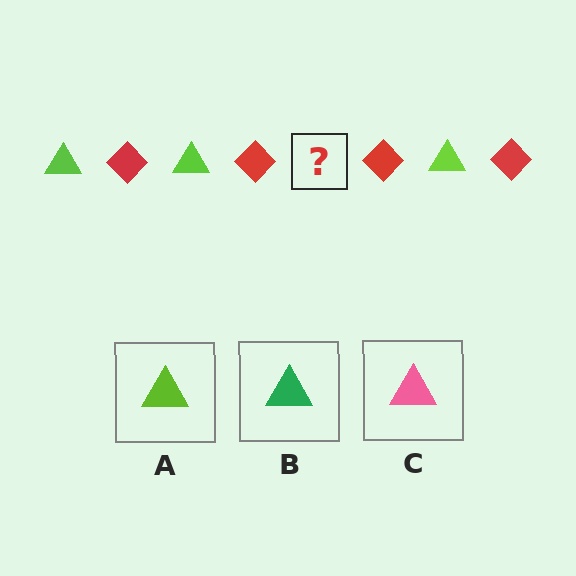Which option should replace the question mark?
Option A.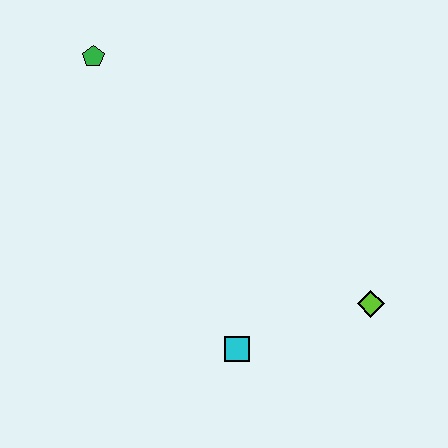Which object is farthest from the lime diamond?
The green pentagon is farthest from the lime diamond.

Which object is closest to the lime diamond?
The cyan square is closest to the lime diamond.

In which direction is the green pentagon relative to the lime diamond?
The green pentagon is to the left of the lime diamond.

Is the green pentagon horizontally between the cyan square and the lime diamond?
No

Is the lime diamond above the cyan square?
Yes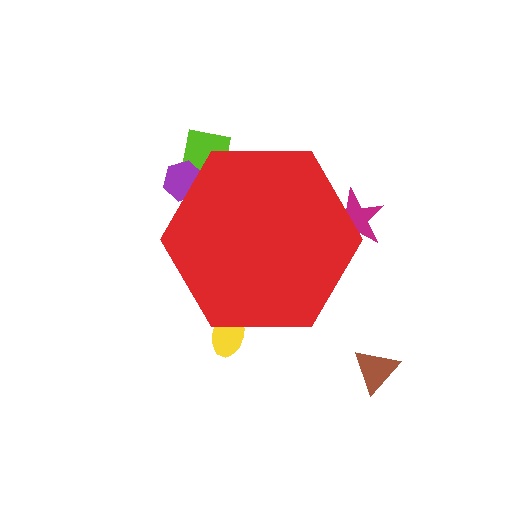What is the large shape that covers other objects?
A red hexagon.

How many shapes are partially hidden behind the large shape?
4 shapes are partially hidden.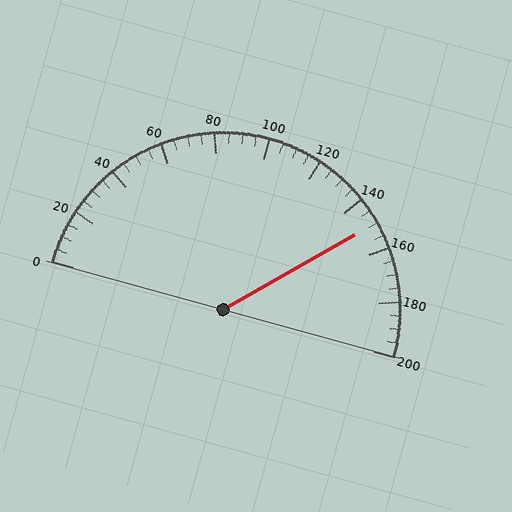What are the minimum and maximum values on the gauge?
The gauge ranges from 0 to 200.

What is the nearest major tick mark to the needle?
The nearest major tick mark is 160.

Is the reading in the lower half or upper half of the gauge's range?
The reading is in the upper half of the range (0 to 200).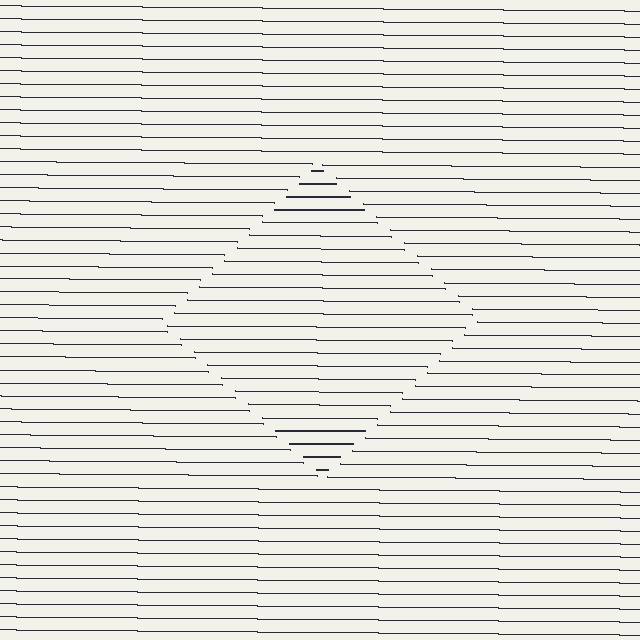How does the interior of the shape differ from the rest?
The interior of the shape contains the same grating, shifted by half a period — the contour is defined by the phase discontinuity where line-ends from the inner and outer gratings abut.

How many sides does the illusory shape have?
4 sides — the line-ends trace a square.